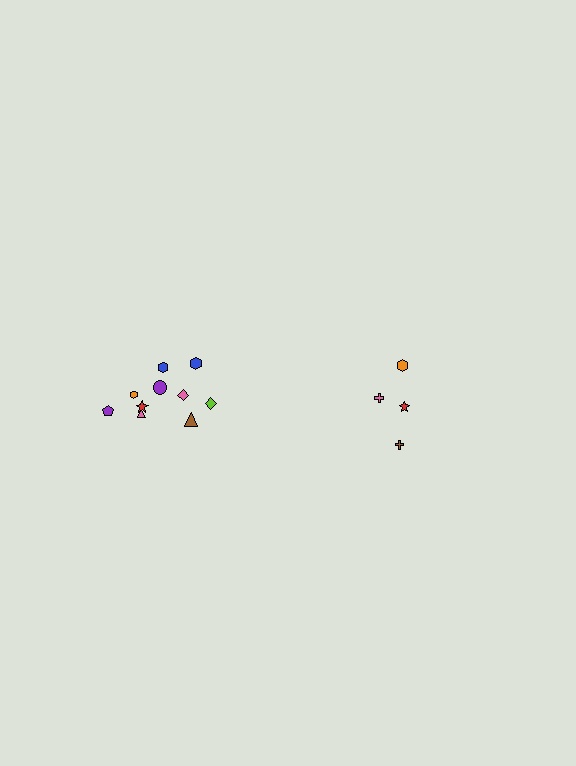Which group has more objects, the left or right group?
The left group.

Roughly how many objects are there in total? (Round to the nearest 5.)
Roughly 15 objects in total.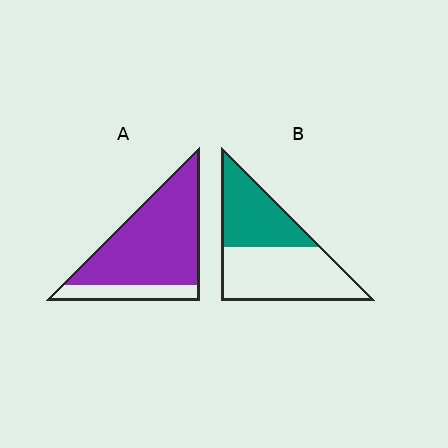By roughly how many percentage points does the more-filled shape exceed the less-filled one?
By roughly 40 percentage points (A over B).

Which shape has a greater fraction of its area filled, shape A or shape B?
Shape A.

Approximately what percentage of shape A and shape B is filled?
A is approximately 80% and B is approximately 40%.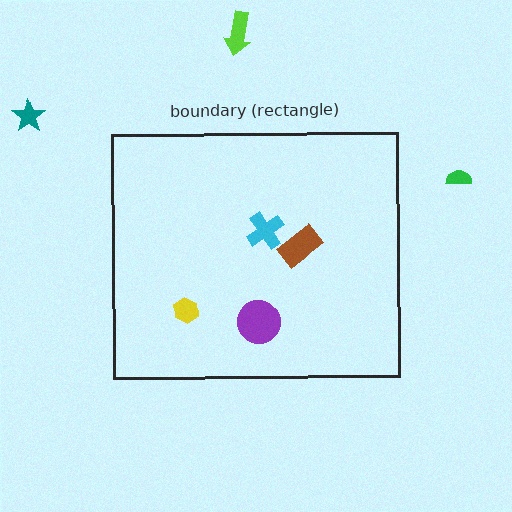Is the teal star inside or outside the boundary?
Outside.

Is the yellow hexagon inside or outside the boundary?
Inside.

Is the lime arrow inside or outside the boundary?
Outside.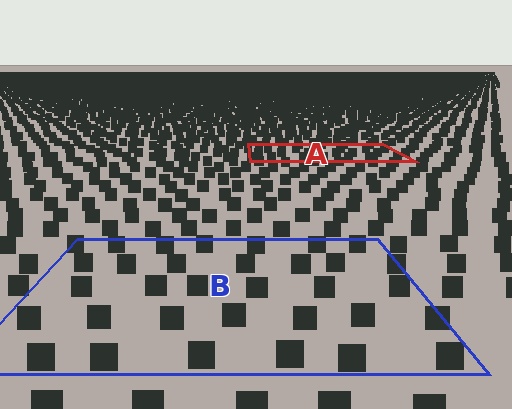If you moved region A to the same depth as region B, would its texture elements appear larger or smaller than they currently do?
They would appear larger. At a closer depth, the same texture elements are projected at a bigger on-screen size.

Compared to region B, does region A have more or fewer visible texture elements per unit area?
Region A has more texture elements per unit area — they are packed more densely because it is farther away.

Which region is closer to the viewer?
Region B is closer. The texture elements there are larger and more spread out.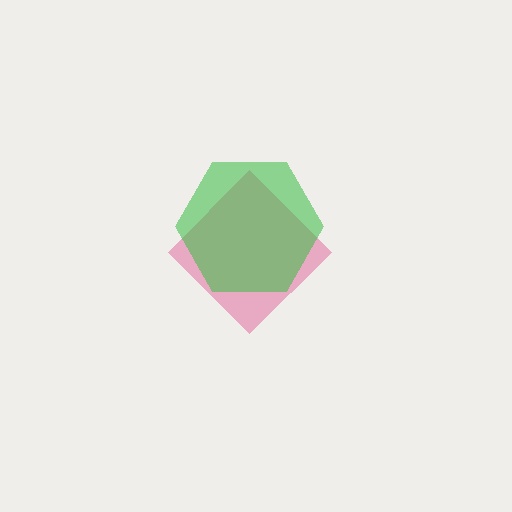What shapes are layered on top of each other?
The layered shapes are: a pink diamond, a green hexagon.